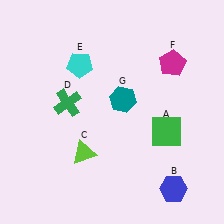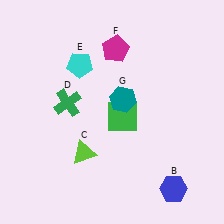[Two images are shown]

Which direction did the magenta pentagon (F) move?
The magenta pentagon (F) moved left.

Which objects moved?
The objects that moved are: the green square (A), the magenta pentagon (F).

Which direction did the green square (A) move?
The green square (A) moved left.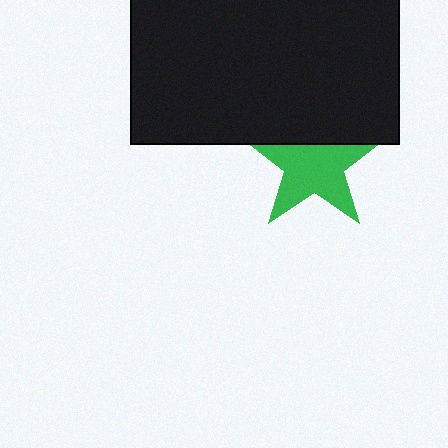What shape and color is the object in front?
The object in front is a black rectangle.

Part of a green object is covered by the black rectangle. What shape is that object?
It is a star.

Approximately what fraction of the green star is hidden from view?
Roughly 30% of the green star is hidden behind the black rectangle.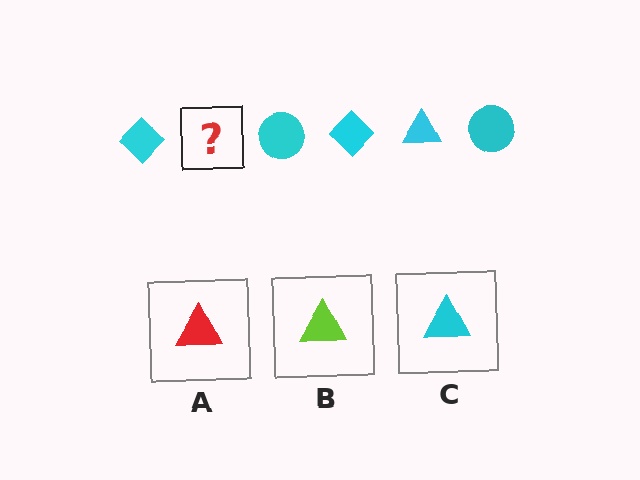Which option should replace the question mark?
Option C.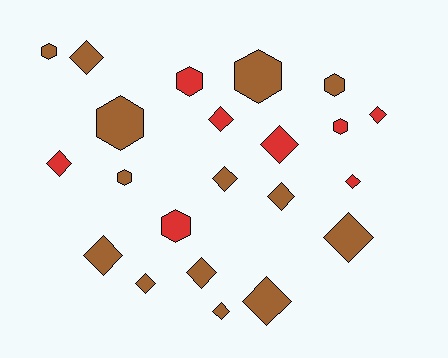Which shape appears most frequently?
Diamond, with 14 objects.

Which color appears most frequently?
Brown, with 14 objects.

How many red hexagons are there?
There are 3 red hexagons.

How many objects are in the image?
There are 22 objects.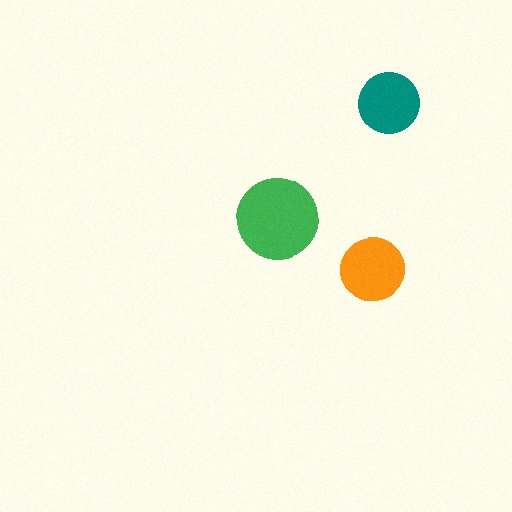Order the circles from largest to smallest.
the green one, the orange one, the teal one.